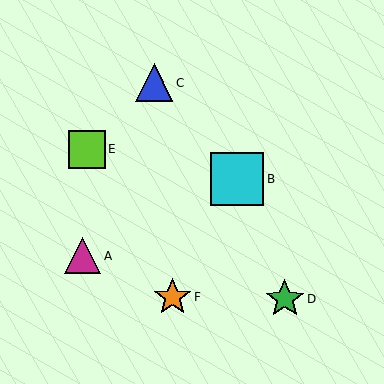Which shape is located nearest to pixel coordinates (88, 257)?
The magenta triangle (labeled A) at (83, 256) is nearest to that location.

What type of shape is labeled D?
Shape D is a green star.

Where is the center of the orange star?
The center of the orange star is at (172, 297).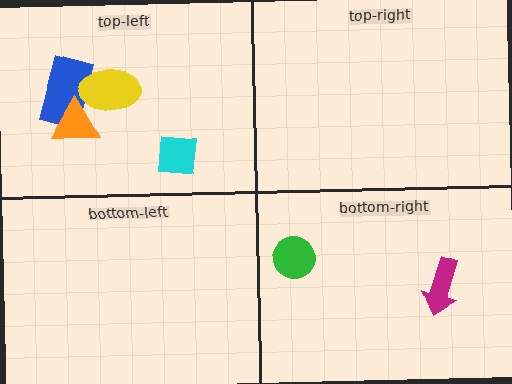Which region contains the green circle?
The bottom-right region.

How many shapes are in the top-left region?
4.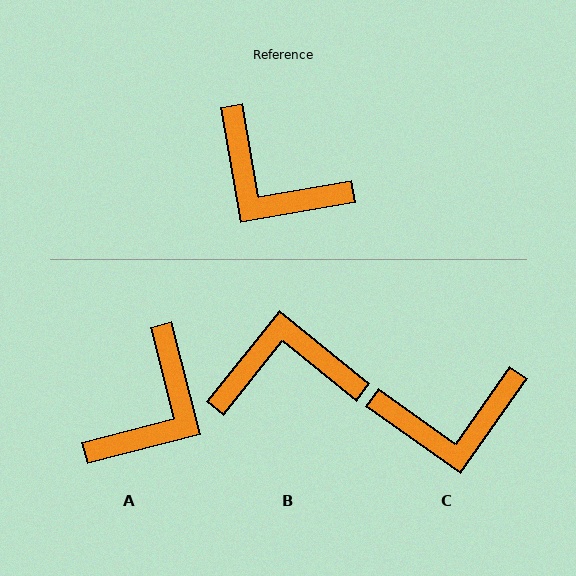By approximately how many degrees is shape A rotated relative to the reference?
Approximately 94 degrees counter-clockwise.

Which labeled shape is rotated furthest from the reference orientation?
B, about 139 degrees away.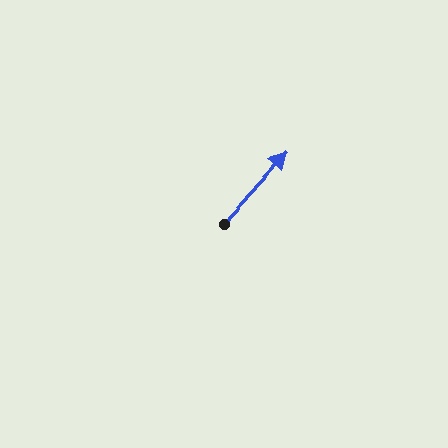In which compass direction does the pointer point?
Northeast.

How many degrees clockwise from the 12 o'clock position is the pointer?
Approximately 42 degrees.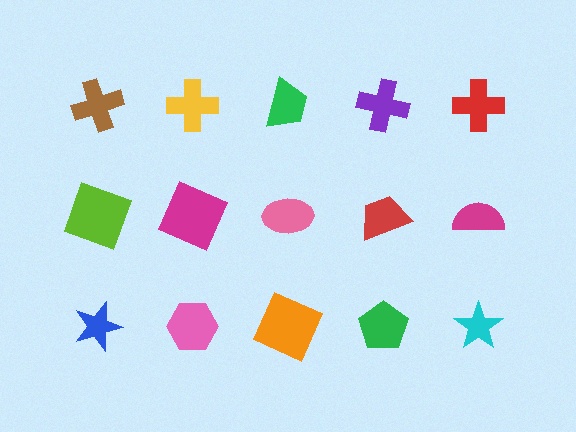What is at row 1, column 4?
A purple cross.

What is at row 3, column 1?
A blue star.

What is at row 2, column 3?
A pink ellipse.